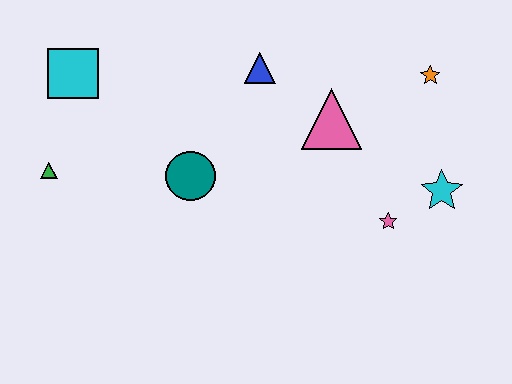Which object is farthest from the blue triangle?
The green triangle is farthest from the blue triangle.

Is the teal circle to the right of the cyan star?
No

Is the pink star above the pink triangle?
No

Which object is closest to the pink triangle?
The blue triangle is closest to the pink triangle.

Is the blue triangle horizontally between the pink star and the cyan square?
Yes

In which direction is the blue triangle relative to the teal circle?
The blue triangle is above the teal circle.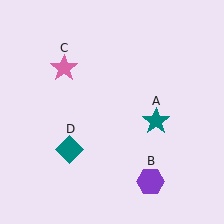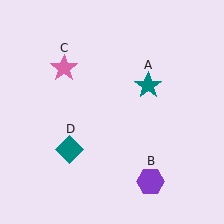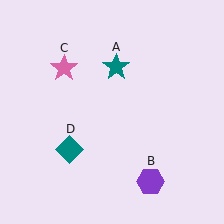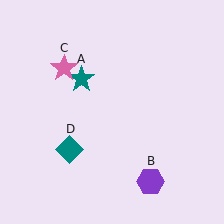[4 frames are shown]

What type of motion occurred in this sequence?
The teal star (object A) rotated counterclockwise around the center of the scene.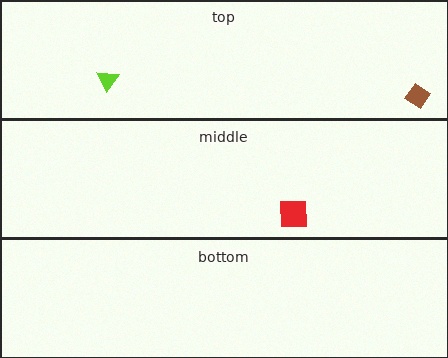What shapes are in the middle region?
The red square.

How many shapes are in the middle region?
1.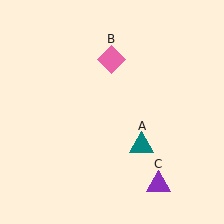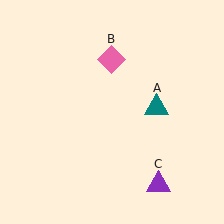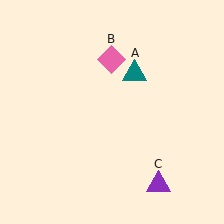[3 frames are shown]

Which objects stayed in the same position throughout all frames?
Pink diamond (object B) and purple triangle (object C) remained stationary.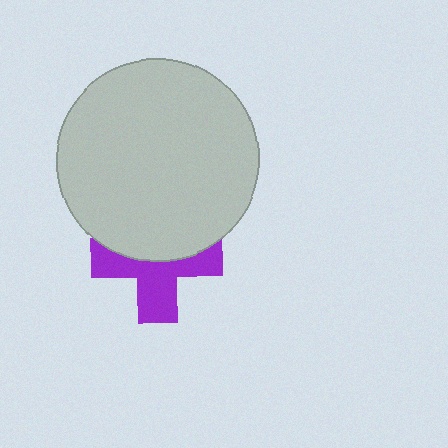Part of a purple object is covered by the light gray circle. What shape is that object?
It is a cross.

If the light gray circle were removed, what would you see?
You would see the complete purple cross.